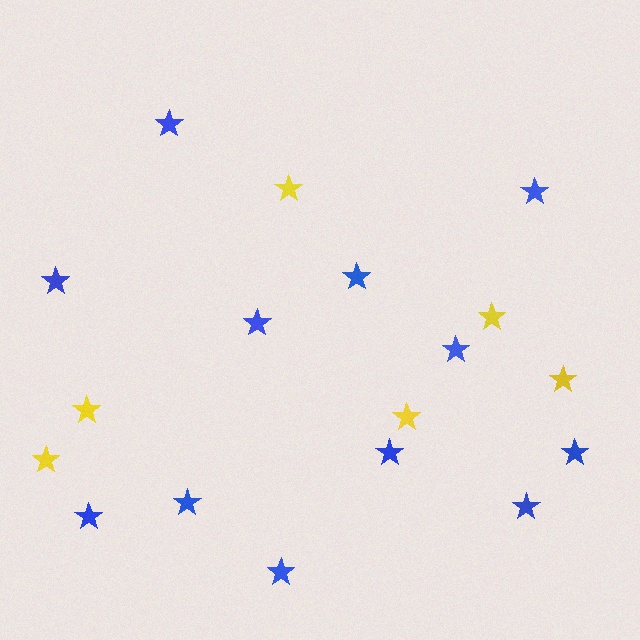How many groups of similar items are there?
There are 2 groups: one group of blue stars (12) and one group of yellow stars (6).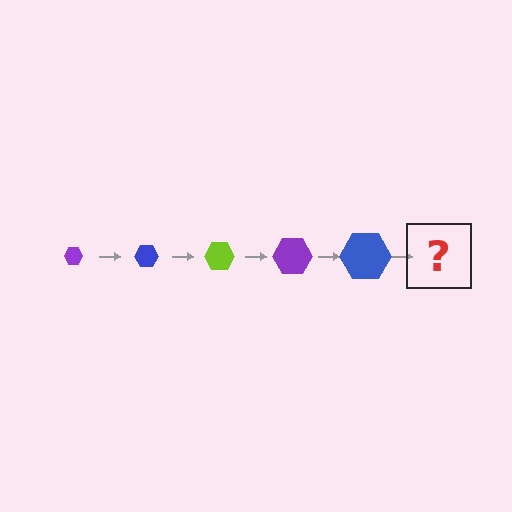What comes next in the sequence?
The next element should be a lime hexagon, larger than the previous one.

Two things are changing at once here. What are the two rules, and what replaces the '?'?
The two rules are that the hexagon grows larger each step and the color cycles through purple, blue, and lime. The '?' should be a lime hexagon, larger than the previous one.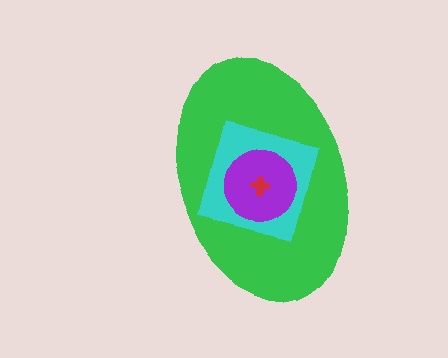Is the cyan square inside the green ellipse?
Yes.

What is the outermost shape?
The green ellipse.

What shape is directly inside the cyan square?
The purple circle.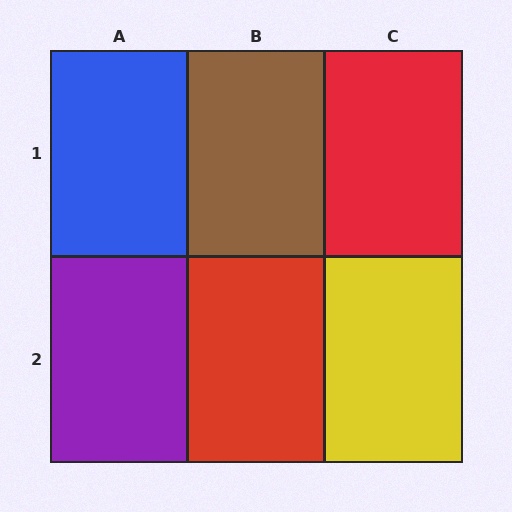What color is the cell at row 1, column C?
Red.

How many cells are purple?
1 cell is purple.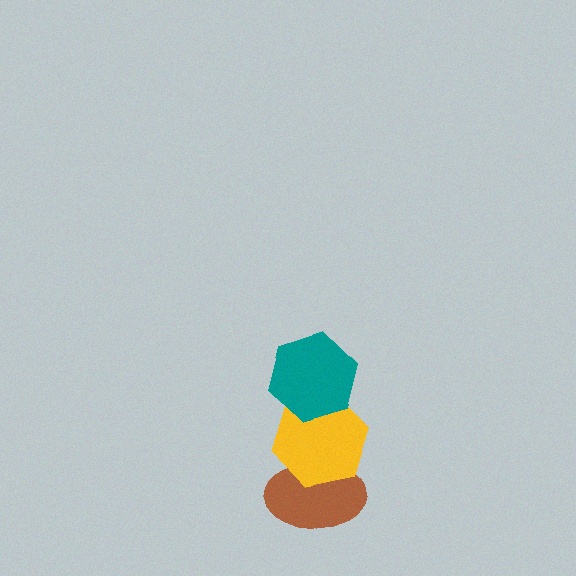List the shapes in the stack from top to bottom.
From top to bottom: the teal hexagon, the yellow hexagon, the brown ellipse.